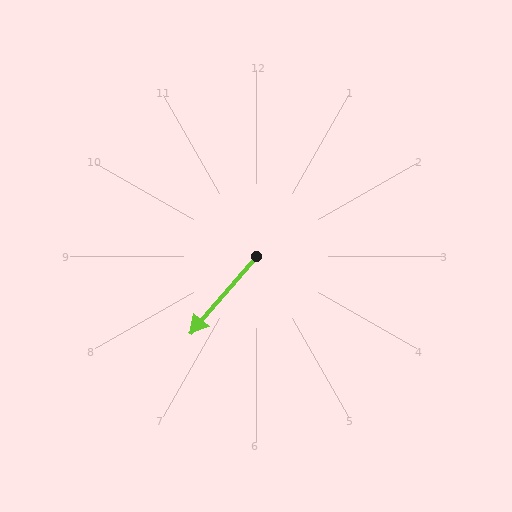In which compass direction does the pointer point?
Southwest.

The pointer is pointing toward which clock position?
Roughly 7 o'clock.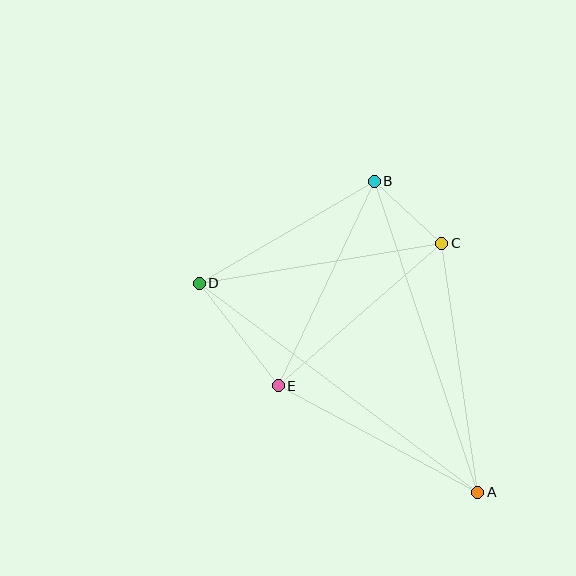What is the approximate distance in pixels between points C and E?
The distance between C and E is approximately 217 pixels.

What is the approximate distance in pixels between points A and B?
The distance between A and B is approximately 327 pixels.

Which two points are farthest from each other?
Points A and D are farthest from each other.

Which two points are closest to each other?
Points B and C are closest to each other.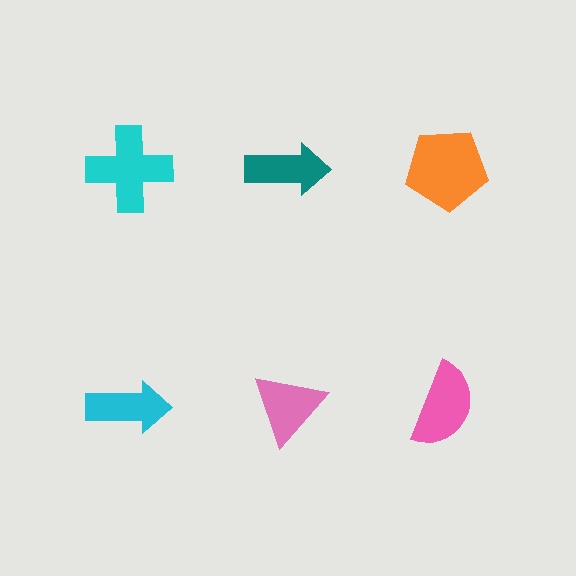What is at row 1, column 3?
An orange pentagon.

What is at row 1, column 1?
A cyan cross.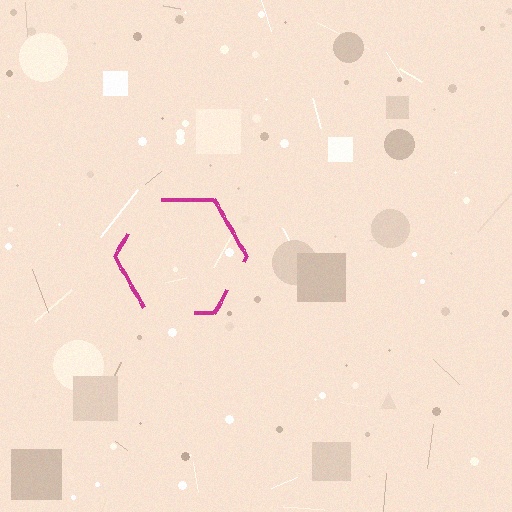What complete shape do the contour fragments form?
The contour fragments form a hexagon.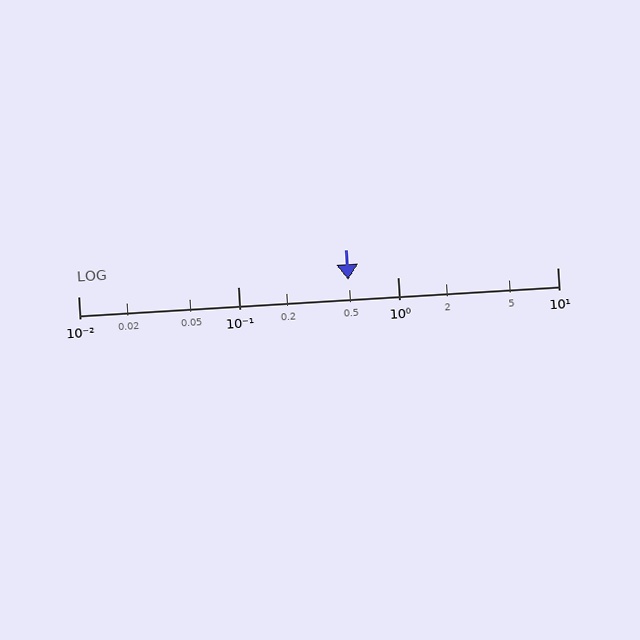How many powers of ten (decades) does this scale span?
The scale spans 3 decades, from 0.01 to 10.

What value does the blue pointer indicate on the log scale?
The pointer indicates approximately 0.49.